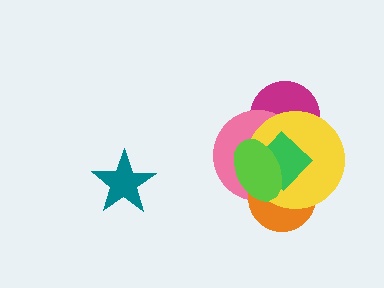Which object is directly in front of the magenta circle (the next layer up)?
The pink circle is directly in front of the magenta circle.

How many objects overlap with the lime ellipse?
5 objects overlap with the lime ellipse.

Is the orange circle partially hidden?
Yes, it is partially covered by another shape.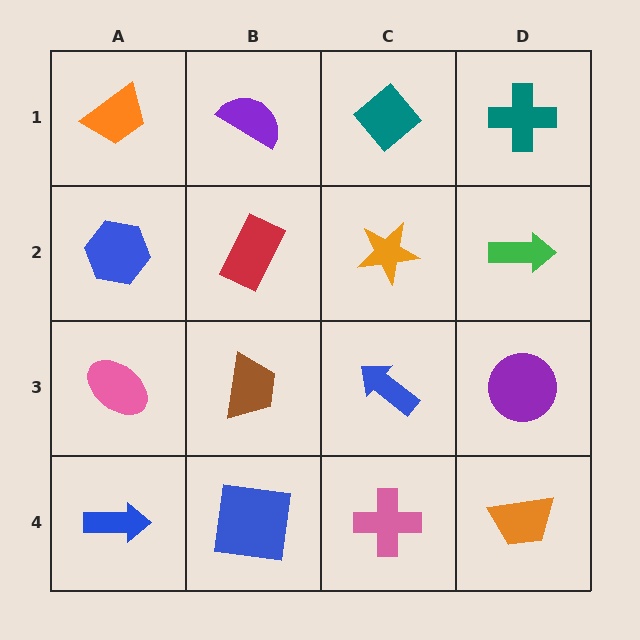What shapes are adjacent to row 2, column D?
A teal cross (row 1, column D), a purple circle (row 3, column D), an orange star (row 2, column C).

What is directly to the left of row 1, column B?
An orange trapezoid.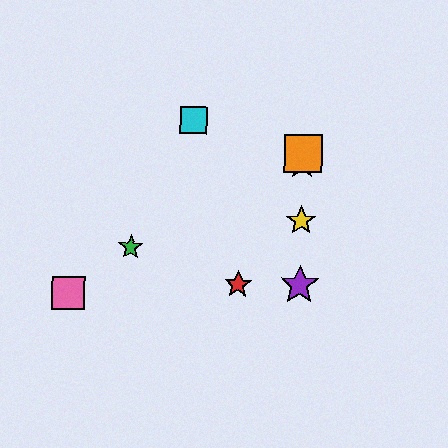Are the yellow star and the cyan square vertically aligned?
No, the yellow star is at x≈301 and the cyan square is at x≈194.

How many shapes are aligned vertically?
4 shapes (the blue star, the yellow star, the purple star, the orange square) are aligned vertically.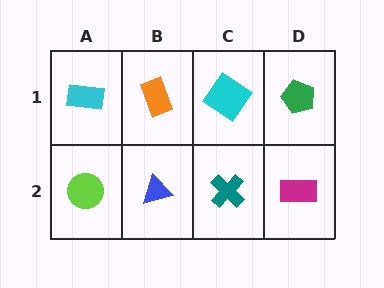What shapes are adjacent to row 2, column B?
An orange rectangle (row 1, column B), a lime circle (row 2, column A), a teal cross (row 2, column C).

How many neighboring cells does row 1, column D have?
2.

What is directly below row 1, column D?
A magenta rectangle.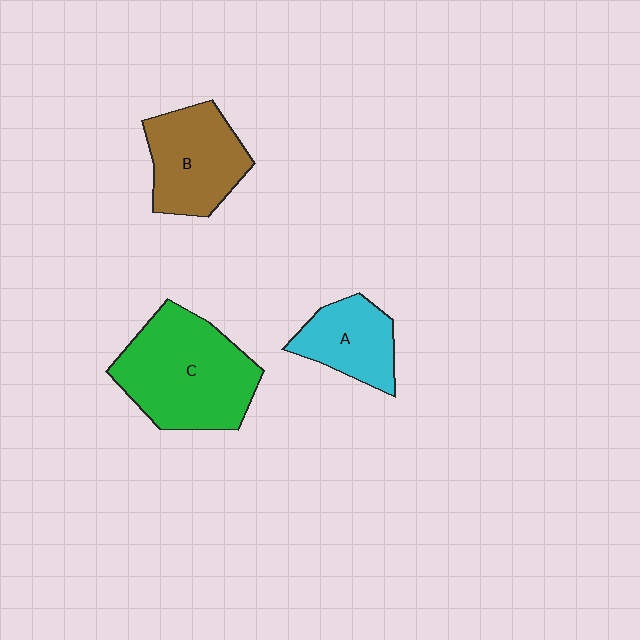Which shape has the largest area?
Shape C (green).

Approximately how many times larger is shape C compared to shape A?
Approximately 2.0 times.